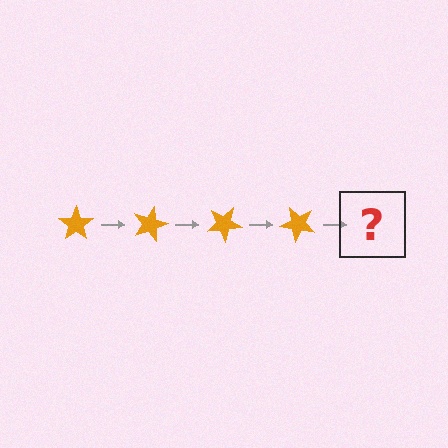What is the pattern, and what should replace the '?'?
The pattern is that the star rotates 15 degrees each step. The '?' should be an orange star rotated 60 degrees.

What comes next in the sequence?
The next element should be an orange star rotated 60 degrees.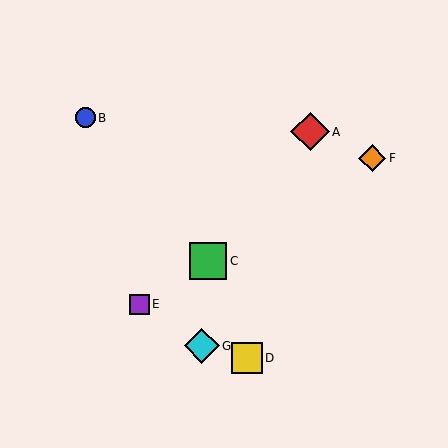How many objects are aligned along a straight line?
3 objects (C, E, F) are aligned along a straight line.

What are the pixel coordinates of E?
Object E is at (139, 304).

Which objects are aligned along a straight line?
Objects C, E, F are aligned along a straight line.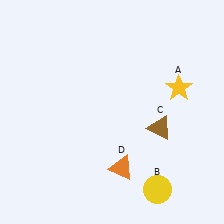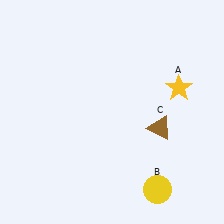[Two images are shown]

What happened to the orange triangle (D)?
The orange triangle (D) was removed in Image 2. It was in the bottom-right area of Image 1.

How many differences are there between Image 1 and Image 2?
There is 1 difference between the two images.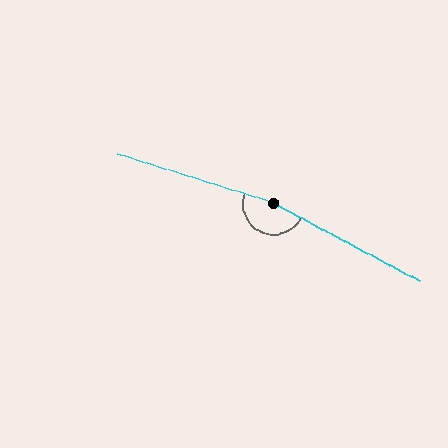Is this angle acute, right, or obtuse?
It is obtuse.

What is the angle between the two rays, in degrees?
Approximately 170 degrees.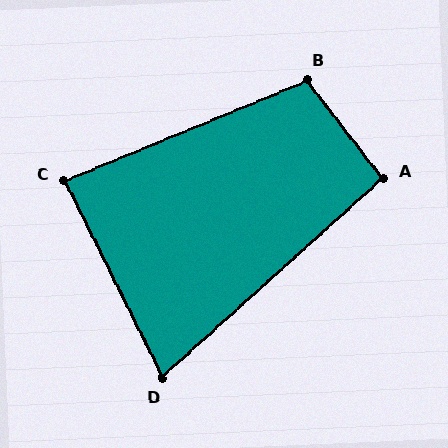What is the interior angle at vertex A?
Approximately 94 degrees (approximately right).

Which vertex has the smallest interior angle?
D, at approximately 74 degrees.